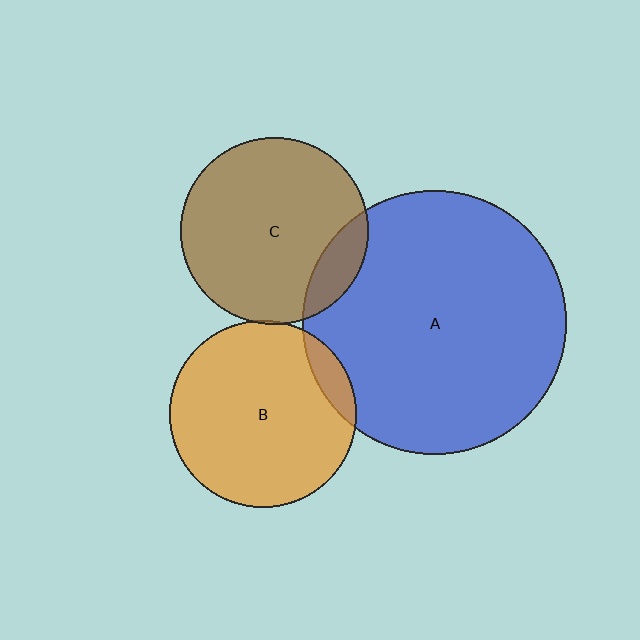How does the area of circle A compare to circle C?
Approximately 2.0 times.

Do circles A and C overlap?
Yes.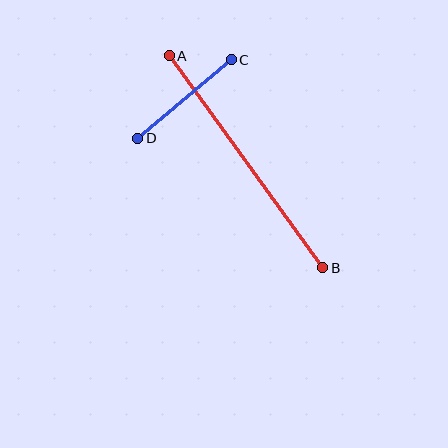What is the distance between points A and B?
The distance is approximately 262 pixels.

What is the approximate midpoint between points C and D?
The midpoint is at approximately (185, 99) pixels.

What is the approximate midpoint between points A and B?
The midpoint is at approximately (246, 162) pixels.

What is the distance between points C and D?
The distance is approximately 122 pixels.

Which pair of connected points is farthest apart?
Points A and B are farthest apart.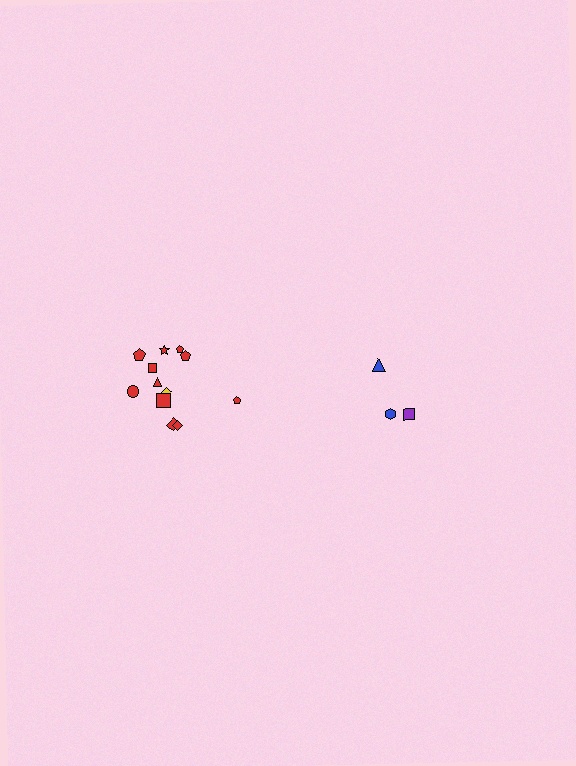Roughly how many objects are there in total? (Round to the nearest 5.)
Roughly 15 objects in total.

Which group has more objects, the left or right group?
The left group.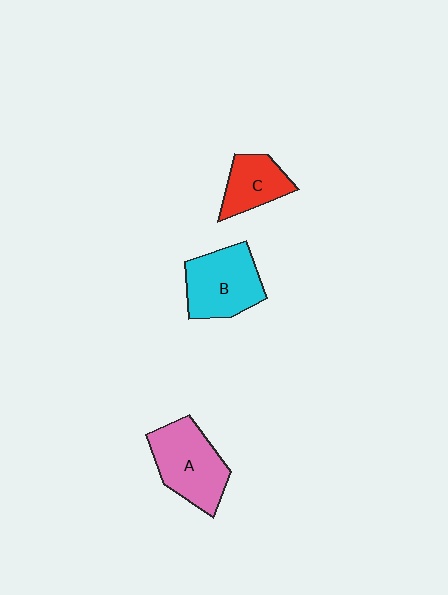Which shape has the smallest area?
Shape C (red).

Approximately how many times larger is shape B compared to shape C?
Approximately 1.5 times.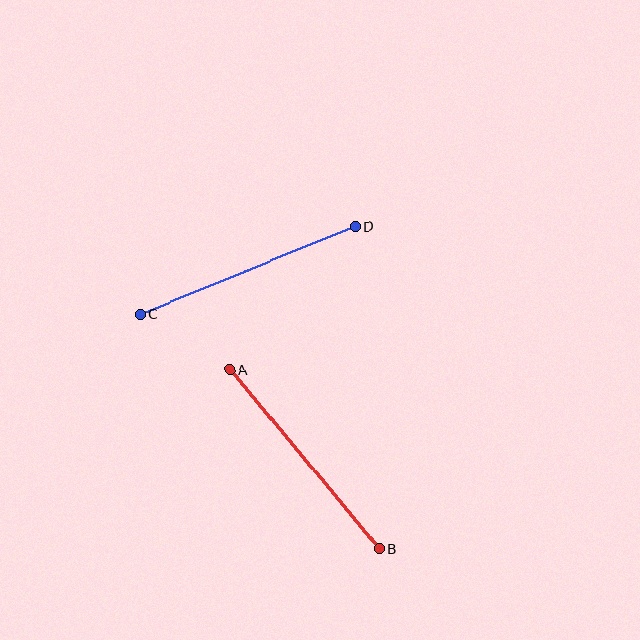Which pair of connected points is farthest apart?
Points A and B are farthest apart.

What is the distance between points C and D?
The distance is approximately 232 pixels.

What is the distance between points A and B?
The distance is approximately 234 pixels.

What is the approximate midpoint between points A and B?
The midpoint is at approximately (305, 459) pixels.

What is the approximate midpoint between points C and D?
The midpoint is at approximately (248, 270) pixels.